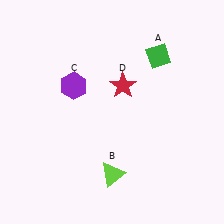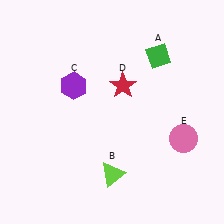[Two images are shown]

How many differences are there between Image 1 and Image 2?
There is 1 difference between the two images.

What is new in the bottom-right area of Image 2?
A pink circle (E) was added in the bottom-right area of Image 2.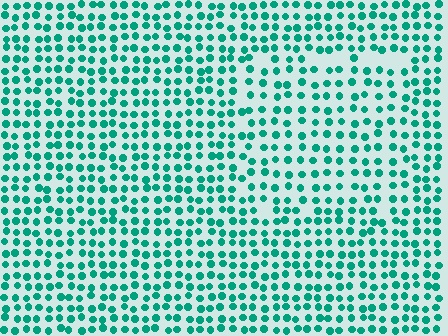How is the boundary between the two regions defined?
The boundary is defined by a change in element density (approximately 1.4x ratio). All elements are the same color, size, and shape.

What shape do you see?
I see a rectangle.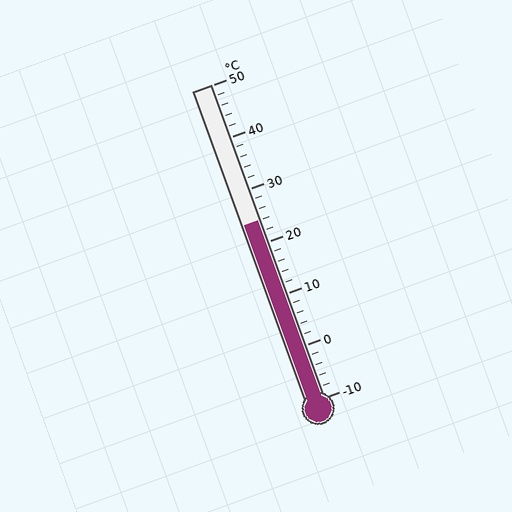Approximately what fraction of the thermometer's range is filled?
The thermometer is filled to approximately 55% of its range.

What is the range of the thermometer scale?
The thermometer scale ranges from -10°C to 50°C.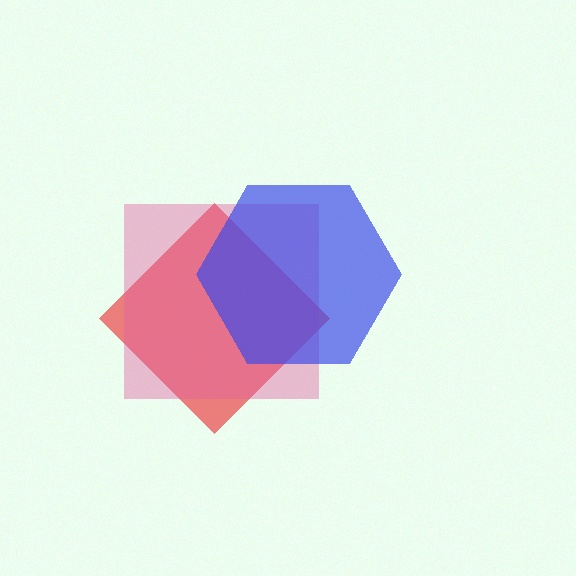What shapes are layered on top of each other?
The layered shapes are: a red diamond, a pink square, a blue hexagon.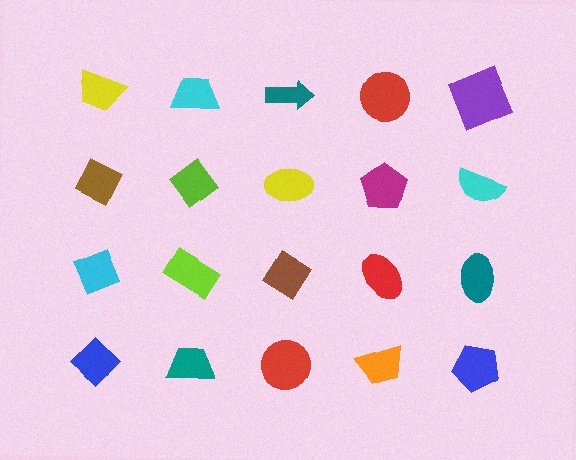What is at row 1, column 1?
A yellow trapezoid.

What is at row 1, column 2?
A cyan trapezoid.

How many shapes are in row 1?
5 shapes.